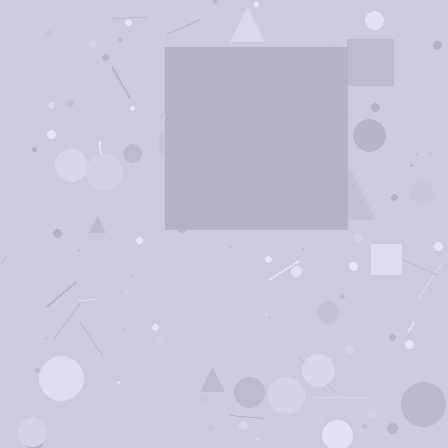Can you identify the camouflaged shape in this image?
The camouflaged shape is a square.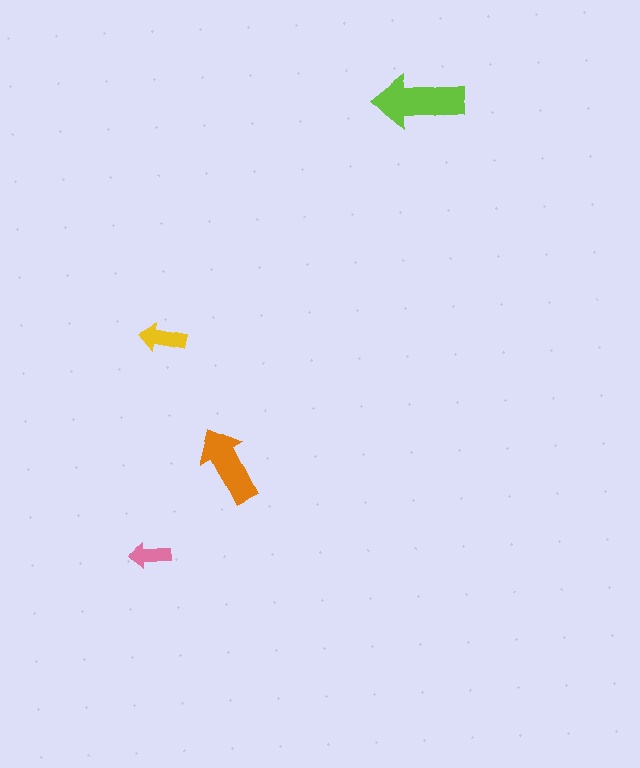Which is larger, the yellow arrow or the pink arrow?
The yellow one.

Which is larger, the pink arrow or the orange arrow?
The orange one.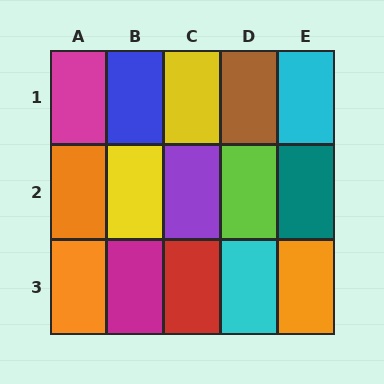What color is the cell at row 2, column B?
Yellow.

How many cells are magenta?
2 cells are magenta.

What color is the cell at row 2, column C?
Purple.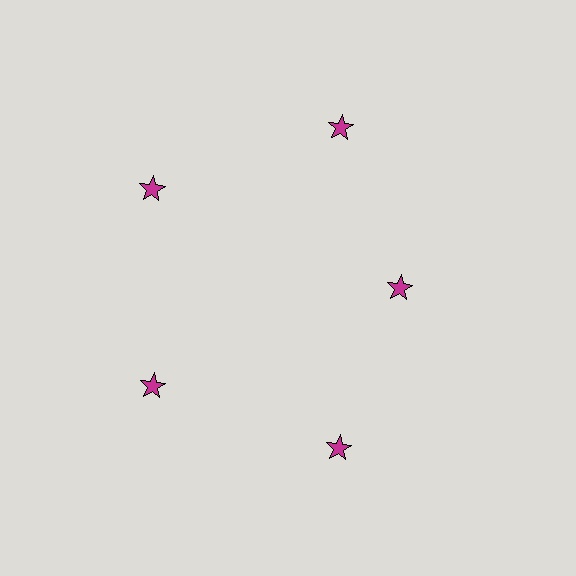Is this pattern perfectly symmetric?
No. The 5 magenta stars are arranged in a ring, but one element near the 3 o'clock position is pulled inward toward the center, breaking the 5-fold rotational symmetry.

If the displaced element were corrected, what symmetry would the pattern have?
It would have 5-fold rotational symmetry — the pattern would map onto itself every 72 degrees.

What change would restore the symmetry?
The symmetry would be restored by moving it outward, back onto the ring so that all 5 stars sit at equal angles and equal distance from the center.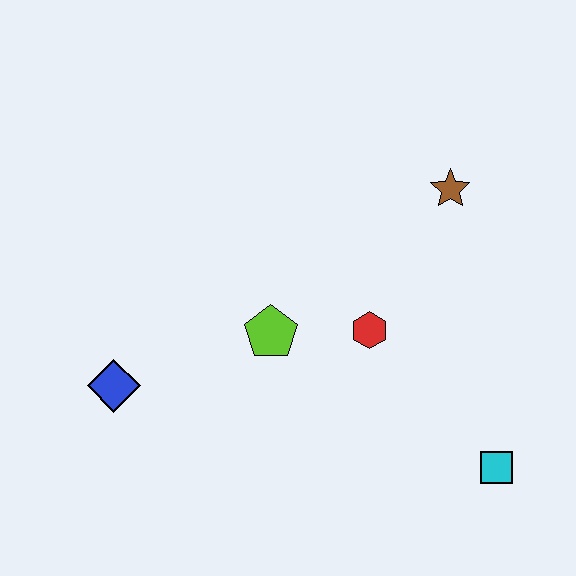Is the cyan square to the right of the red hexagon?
Yes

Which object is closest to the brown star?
The red hexagon is closest to the brown star.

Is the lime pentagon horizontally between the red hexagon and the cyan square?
No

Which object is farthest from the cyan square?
The blue diamond is farthest from the cyan square.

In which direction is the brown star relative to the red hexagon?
The brown star is above the red hexagon.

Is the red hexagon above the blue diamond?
Yes